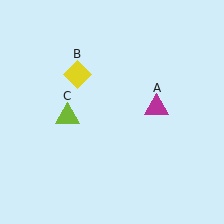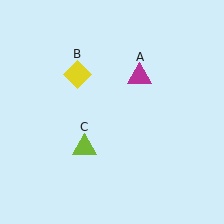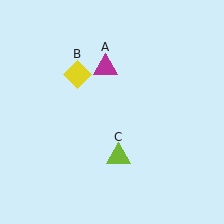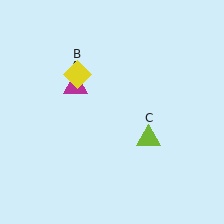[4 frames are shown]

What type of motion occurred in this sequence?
The magenta triangle (object A), lime triangle (object C) rotated counterclockwise around the center of the scene.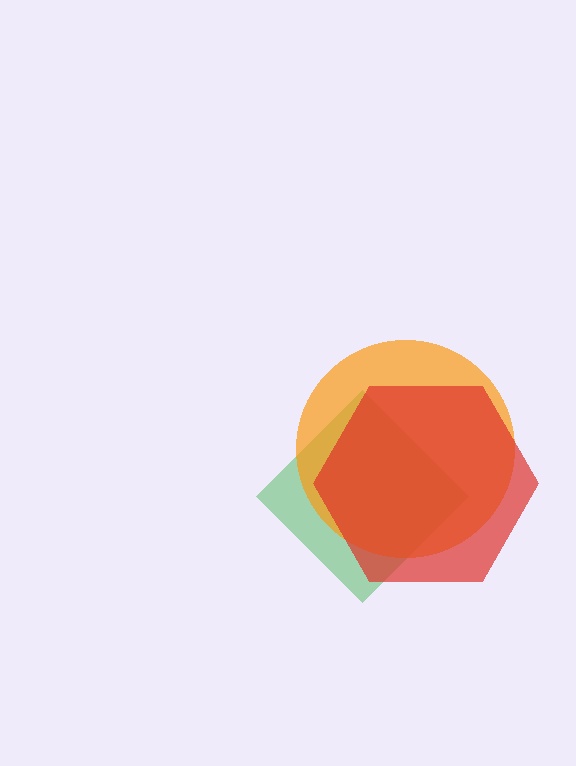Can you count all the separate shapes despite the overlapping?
Yes, there are 3 separate shapes.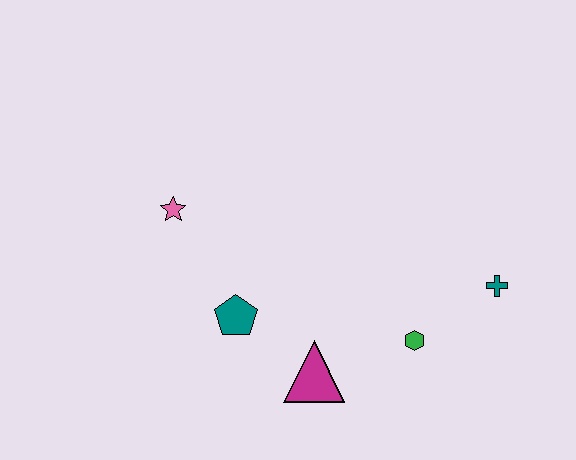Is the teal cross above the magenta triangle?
Yes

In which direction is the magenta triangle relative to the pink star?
The magenta triangle is below the pink star.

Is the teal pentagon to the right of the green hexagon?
No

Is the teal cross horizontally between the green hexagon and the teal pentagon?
No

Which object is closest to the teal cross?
The green hexagon is closest to the teal cross.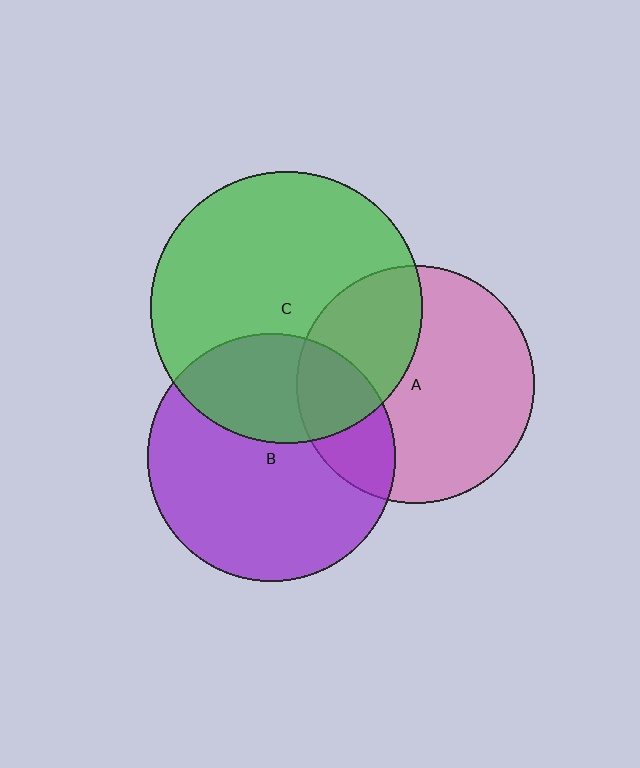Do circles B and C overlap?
Yes.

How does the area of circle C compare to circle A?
Approximately 1.3 times.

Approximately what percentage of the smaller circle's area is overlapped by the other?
Approximately 35%.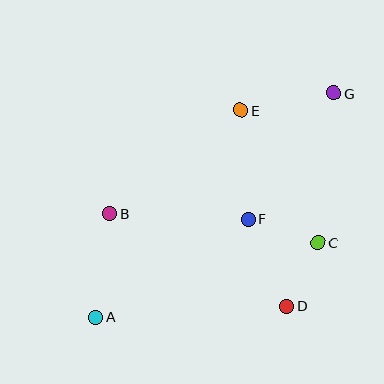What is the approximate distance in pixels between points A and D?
The distance between A and D is approximately 192 pixels.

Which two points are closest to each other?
Points C and D are closest to each other.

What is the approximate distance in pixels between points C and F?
The distance between C and F is approximately 74 pixels.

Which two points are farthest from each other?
Points A and G are farthest from each other.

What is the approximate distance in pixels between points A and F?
The distance between A and F is approximately 182 pixels.